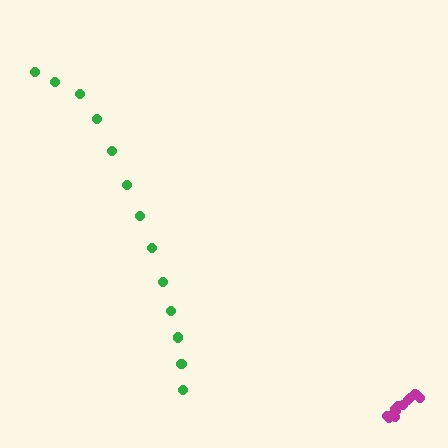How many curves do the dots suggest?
There are 2 distinct paths.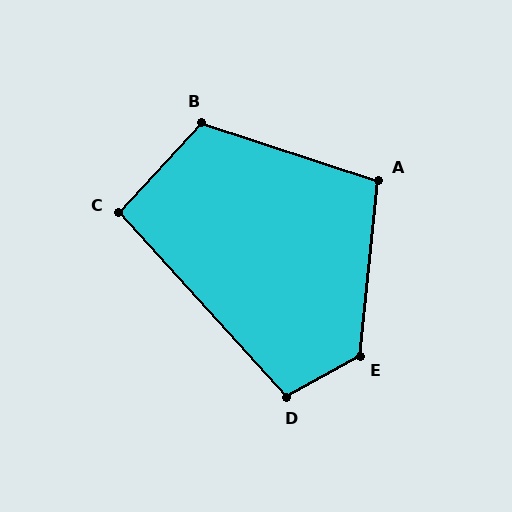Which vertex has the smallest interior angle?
C, at approximately 95 degrees.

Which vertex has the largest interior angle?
E, at approximately 125 degrees.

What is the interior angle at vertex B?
Approximately 115 degrees (obtuse).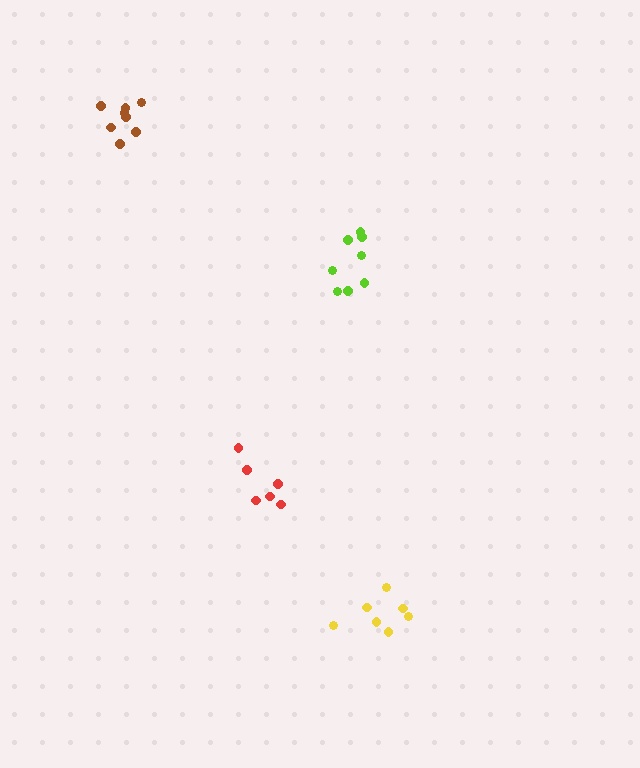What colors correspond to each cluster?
The clusters are colored: lime, brown, red, yellow.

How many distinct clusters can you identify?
There are 4 distinct clusters.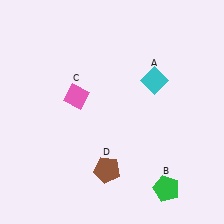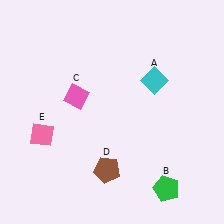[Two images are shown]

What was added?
A pink diamond (E) was added in Image 2.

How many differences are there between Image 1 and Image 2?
There is 1 difference between the two images.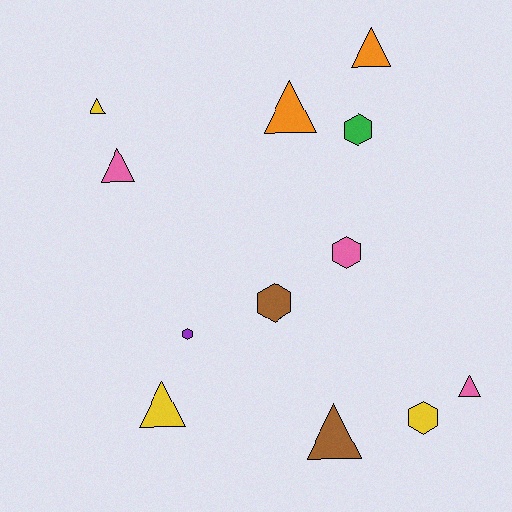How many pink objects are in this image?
There are 3 pink objects.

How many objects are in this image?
There are 12 objects.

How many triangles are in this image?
There are 7 triangles.